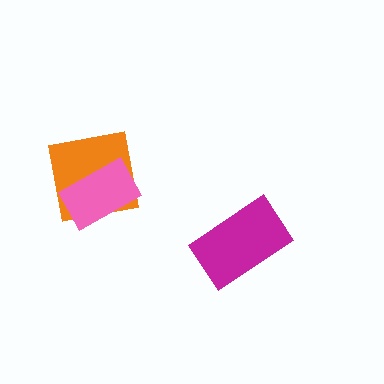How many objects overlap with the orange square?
1 object overlaps with the orange square.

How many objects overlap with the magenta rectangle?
0 objects overlap with the magenta rectangle.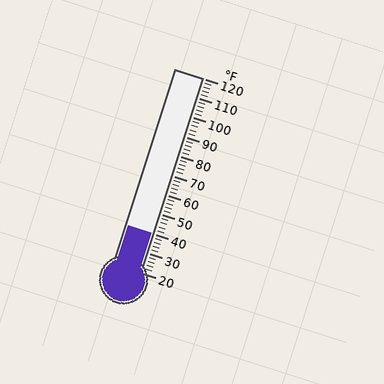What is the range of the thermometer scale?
The thermometer scale ranges from 20°F to 120°F.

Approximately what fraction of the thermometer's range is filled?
The thermometer is filled to approximately 20% of its range.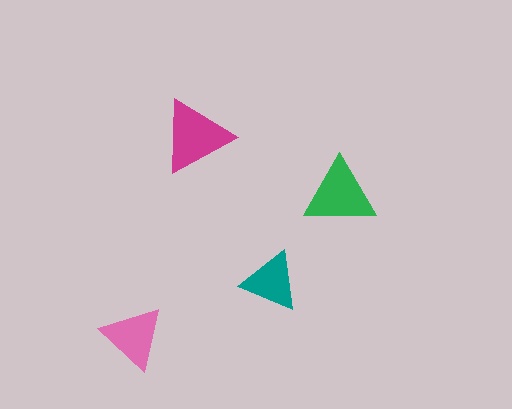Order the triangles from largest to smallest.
the magenta one, the green one, the pink one, the teal one.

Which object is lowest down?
The pink triangle is bottommost.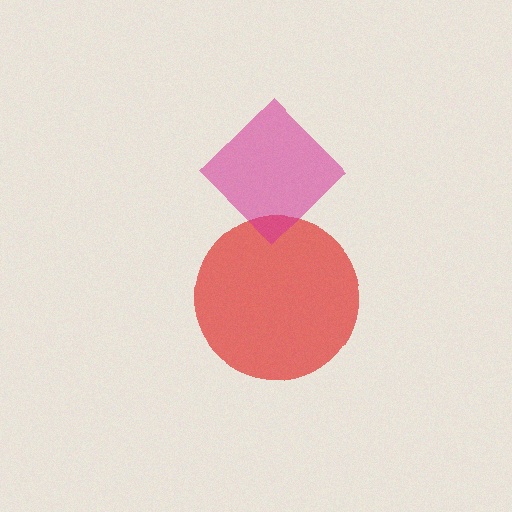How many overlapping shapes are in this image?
There are 2 overlapping shapes in the image.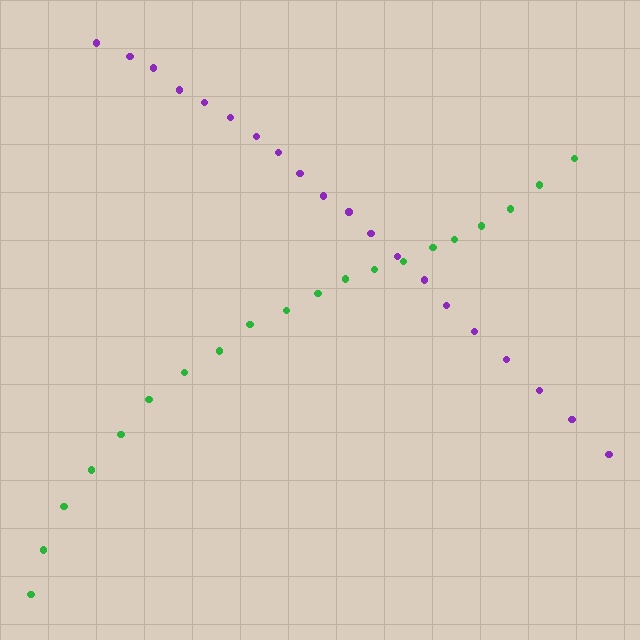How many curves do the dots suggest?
There are 2 distinct paths.